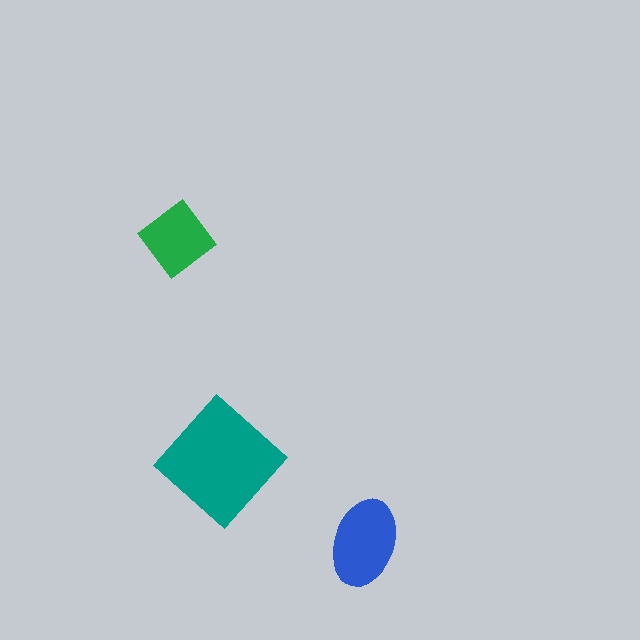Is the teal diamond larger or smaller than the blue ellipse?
Larger.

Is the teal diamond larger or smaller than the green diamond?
Larger.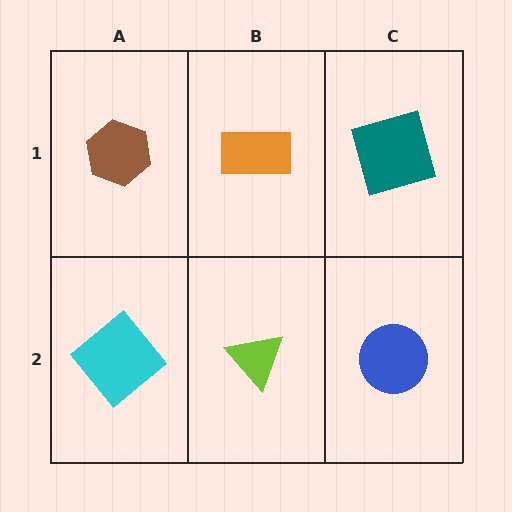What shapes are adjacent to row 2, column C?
A teal square (row 1, column C), a lime triangle (row 2, column B).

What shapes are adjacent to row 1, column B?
A lime triangle (row 2, column B), a brown hexagon (row 1, column A), a teal square (row 1, column C).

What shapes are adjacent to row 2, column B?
An orange rectangle (row 1, column B), a cyan diamond (row 2, column A), a blue circle (row 2, column C).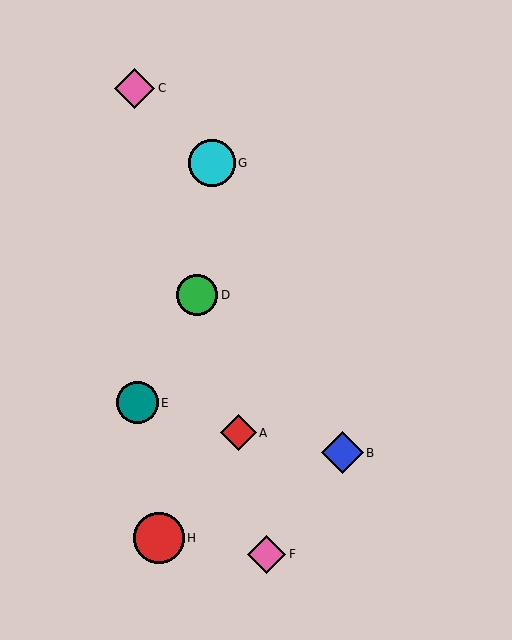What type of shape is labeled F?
Shape F is a pink diamond.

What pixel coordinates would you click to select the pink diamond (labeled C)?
Click at (135, 89) to select the pink diamond C.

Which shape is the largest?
The red circle (labeled H) is the largest.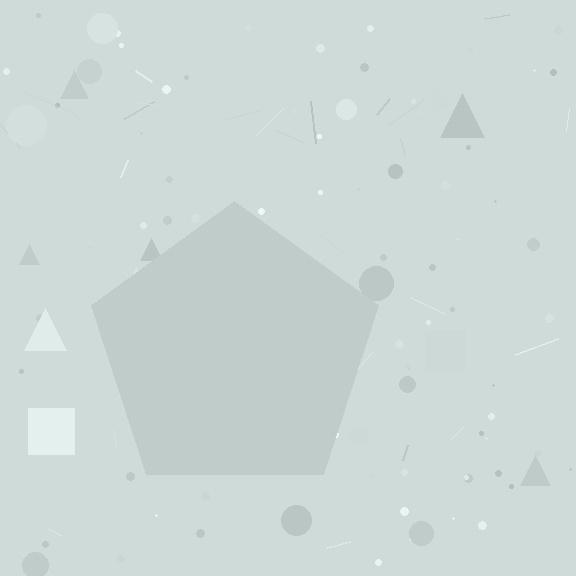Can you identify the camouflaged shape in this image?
The camouflaged shape is a pentagon.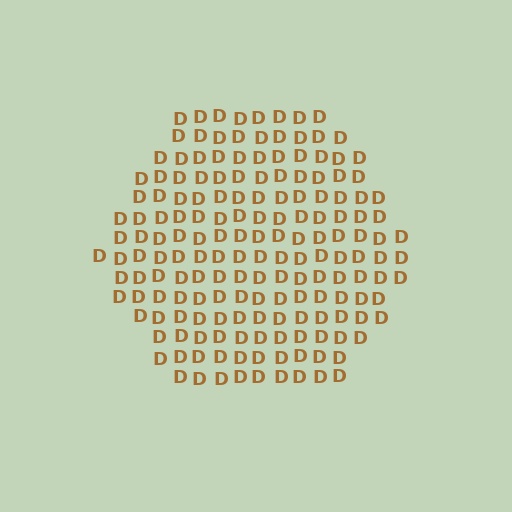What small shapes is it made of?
It is made of small letter D's.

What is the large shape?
The large shape is a hexagon.